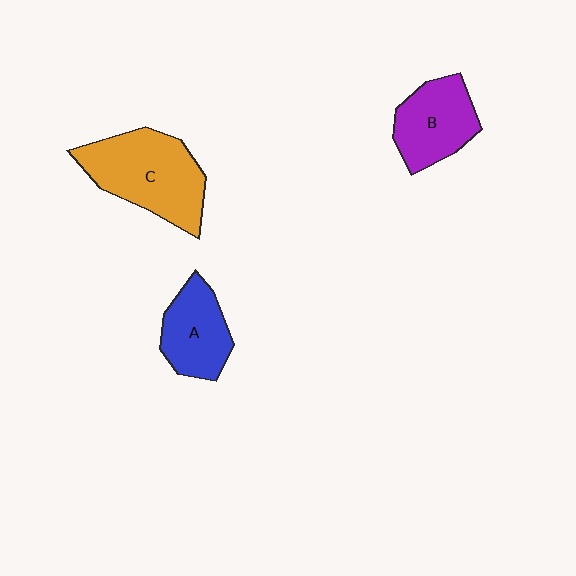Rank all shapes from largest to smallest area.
From largest to smallest: C (orange), B (purple), A (blue).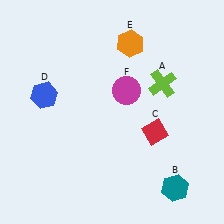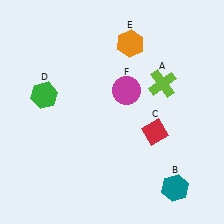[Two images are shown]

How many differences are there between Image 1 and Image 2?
There is 1 difference between the two images.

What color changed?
The hexagon (D) changed from blue in Image 1 to green in Image 2.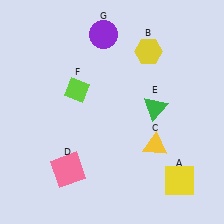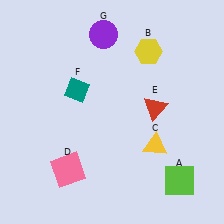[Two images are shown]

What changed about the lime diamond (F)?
In Image 1, F is lime. In Image 2, it changed to teal.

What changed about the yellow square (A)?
In Image 1, A is yellow. In Image 2, it changed to lime.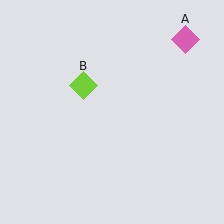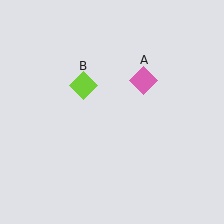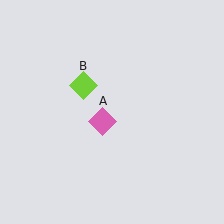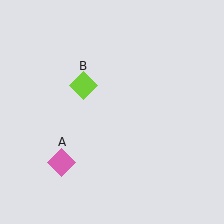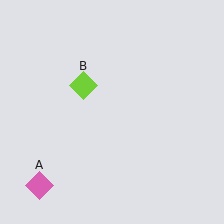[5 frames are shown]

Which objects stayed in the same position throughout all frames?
Lime diamond (object B) remained stationary.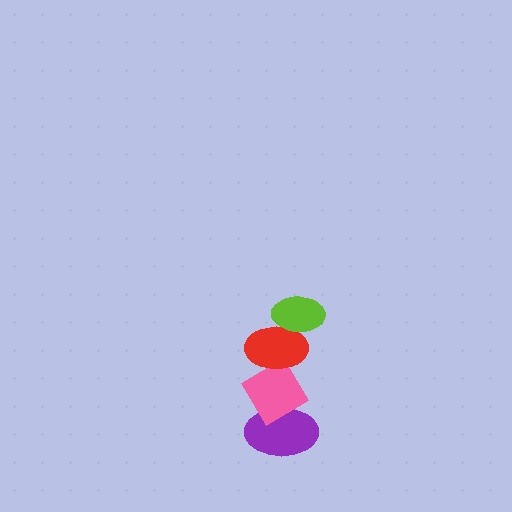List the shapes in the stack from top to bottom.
From top to bottom: the lime ellipse, the red ellipse, the pink diamond, the purple ellipse.